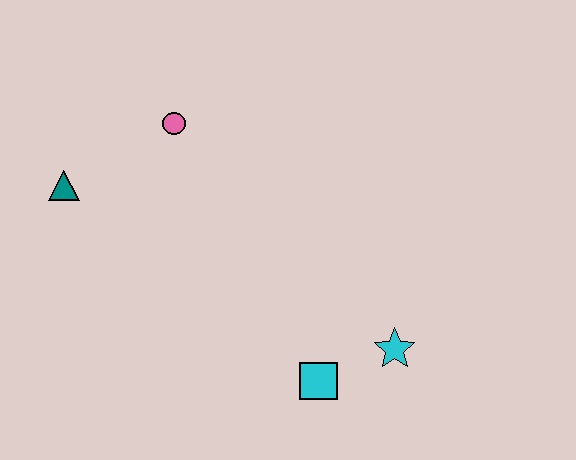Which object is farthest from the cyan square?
The teal triangle is farthest from the cyan square.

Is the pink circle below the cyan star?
No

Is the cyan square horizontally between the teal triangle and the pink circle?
No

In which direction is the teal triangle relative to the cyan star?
The teal triangle is to the left of the cyan star.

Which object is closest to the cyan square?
The cyan star is closest to the cyan square.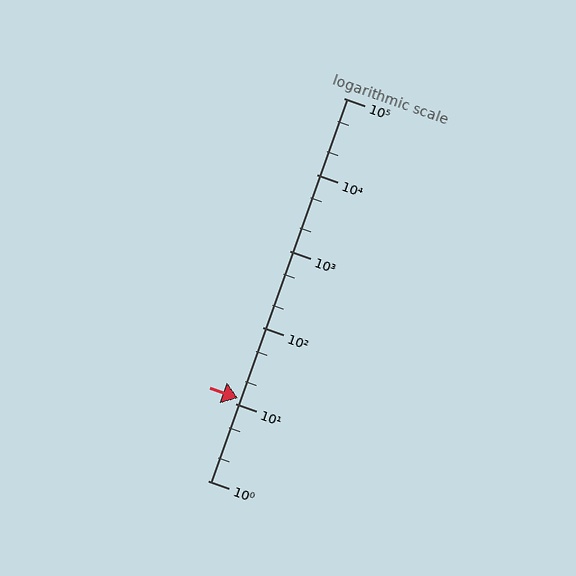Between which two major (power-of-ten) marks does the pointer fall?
The pointer is between 10 and 100.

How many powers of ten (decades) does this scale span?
The scale spans 5 decades, from 1 to 100000.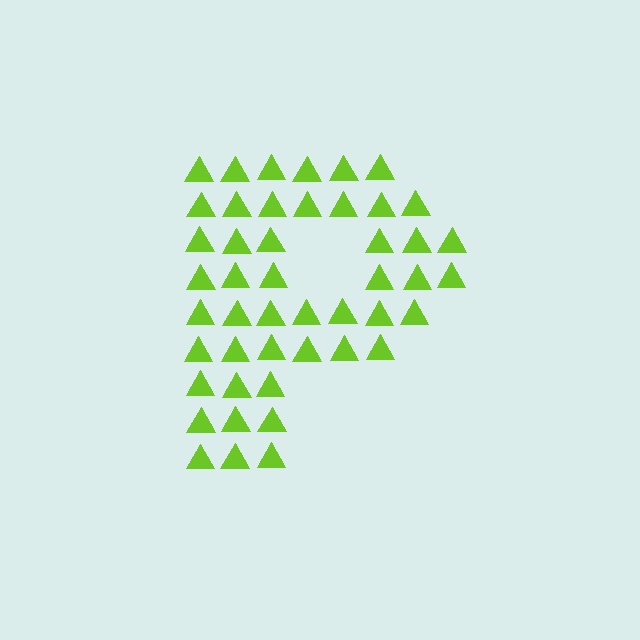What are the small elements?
The small elements are triangles.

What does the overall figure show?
The overall figure shows the letter P.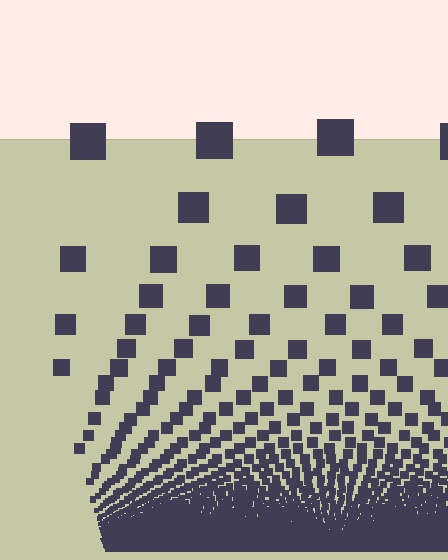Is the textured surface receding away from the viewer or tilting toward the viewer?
The surface appears to tilt toward the viewer. Texture elements get larger and sparser toward the top.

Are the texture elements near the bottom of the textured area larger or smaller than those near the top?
Smaller. The gradient is inverted — elements near the bottom are smaller and denser.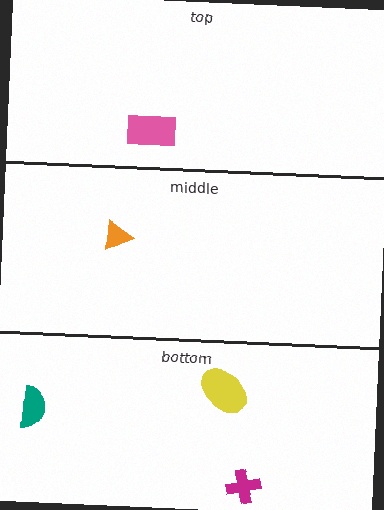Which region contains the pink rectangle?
The top region.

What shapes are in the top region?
The pink rectangle.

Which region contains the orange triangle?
The middle region.